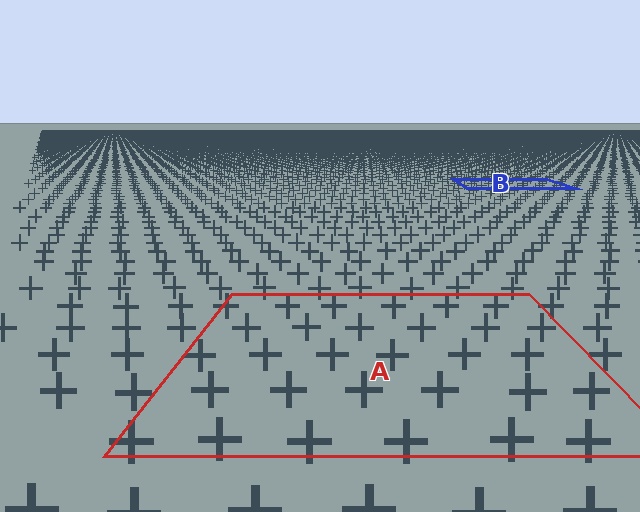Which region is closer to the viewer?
Region A is closer. The texture elements there are larger and more spread out.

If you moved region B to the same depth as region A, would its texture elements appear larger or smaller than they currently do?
They would appear larger. At a closer depth, the same texture elements are projected at a bigger on-screen size.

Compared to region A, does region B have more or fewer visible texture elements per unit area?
Region B has more texture elements per unit area — they are packed more densely because it is farther away.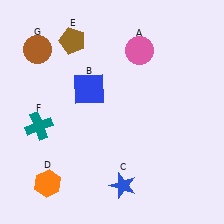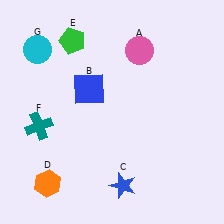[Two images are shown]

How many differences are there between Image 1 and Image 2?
There are 2 differences between the two images.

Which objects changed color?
E changed from brown to green. G changed from brown to cyan.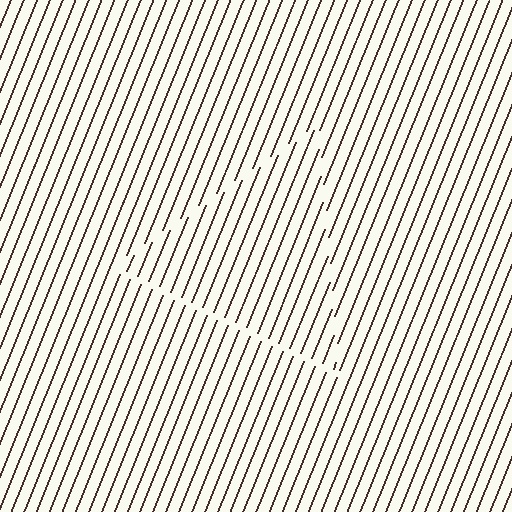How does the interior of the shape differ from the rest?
The interior of the shape contains the same grating, shifted by half a period — the contour is defined by the phase discontinuity where line-ends from the inner and outer gratings abut.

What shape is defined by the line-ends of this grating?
An illusory triangle. The interior of the shape contains the same grating, shifted by half a period — the contour is defined by the phase discontinuity where line-ends from the inner and outer gratings abut.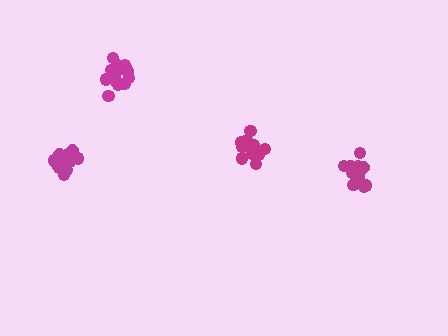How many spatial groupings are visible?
There are 4 spatial groupings.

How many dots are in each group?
Group 1: 15 dots, Group 2: 15 dots, Group 3: 16 dots, Group 4: 12 dots (58 total).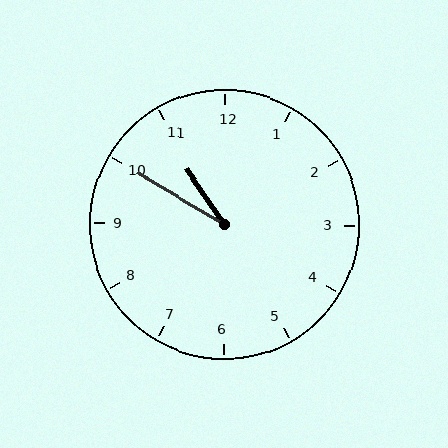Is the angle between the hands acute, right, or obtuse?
It is acute.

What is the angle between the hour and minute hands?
Approximately 25 degrees.